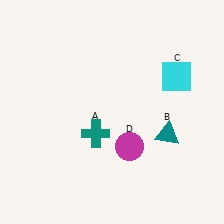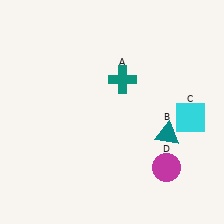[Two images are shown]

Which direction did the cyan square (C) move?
The cyan square (C) moved down.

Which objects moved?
The objects that moved are: the teal cross (A), the cyan square (C), the magenta circle (D).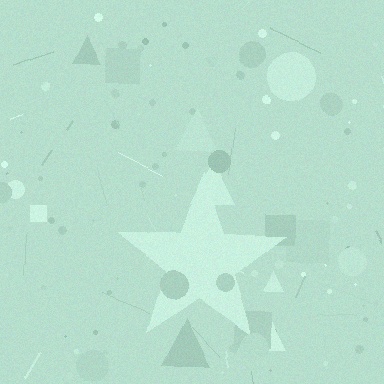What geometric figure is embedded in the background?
A star is embedded in the background.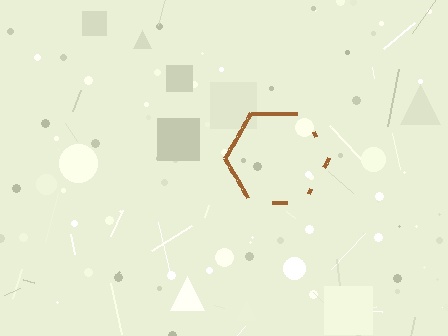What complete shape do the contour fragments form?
The contour fragments form a hexagon.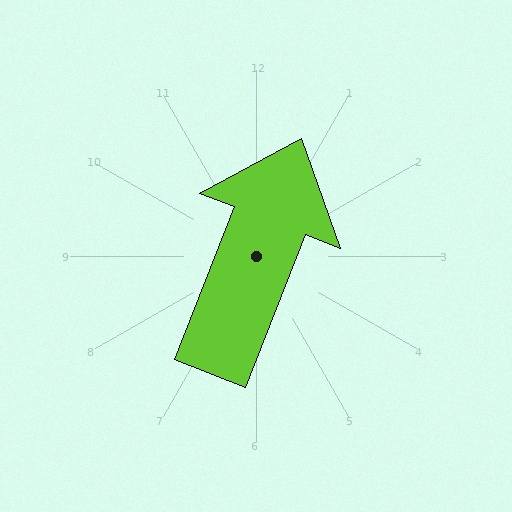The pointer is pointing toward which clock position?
Roughly 1 o'clock.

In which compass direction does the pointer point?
North.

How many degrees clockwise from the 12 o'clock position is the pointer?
Approximately 21 degrees.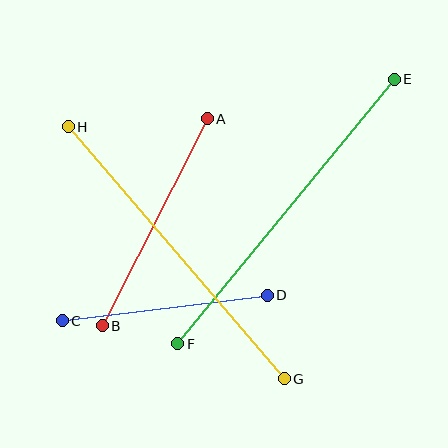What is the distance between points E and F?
The distance is approximately 342 pixels.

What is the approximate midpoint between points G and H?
The midpoint is at approximately (176, 253) pixels.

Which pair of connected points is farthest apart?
Points E and F are farthest apart.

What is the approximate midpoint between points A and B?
The midpoint is at approximately (155, 222) pixels.